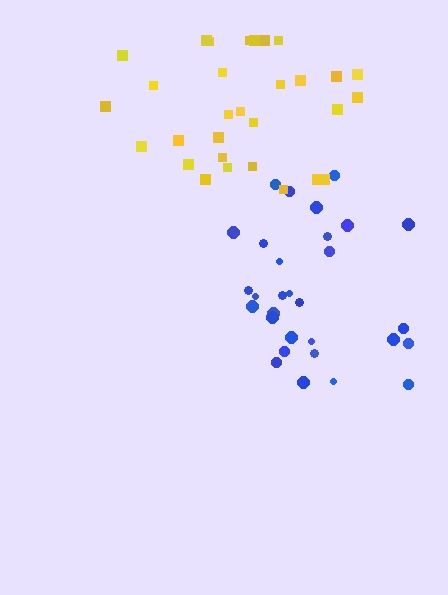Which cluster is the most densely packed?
Yellow.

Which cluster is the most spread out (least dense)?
Blue.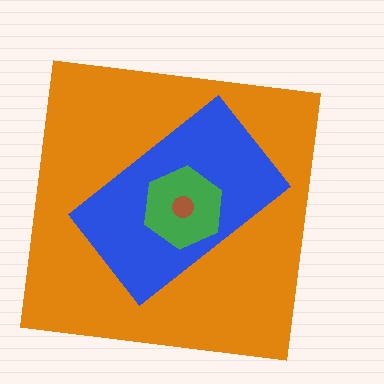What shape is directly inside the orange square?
The blue rectangle.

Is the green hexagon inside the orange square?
Yes.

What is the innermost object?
The brown circle.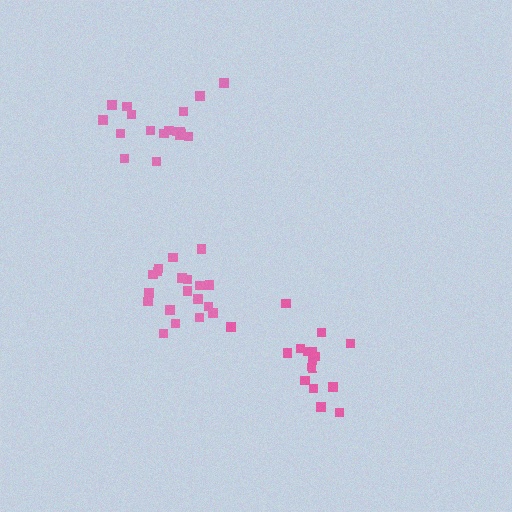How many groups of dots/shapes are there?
There are 3 groups.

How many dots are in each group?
Group 1: 16 dots, Group 2: 18 dots, Group 3: 19 dots (53 total).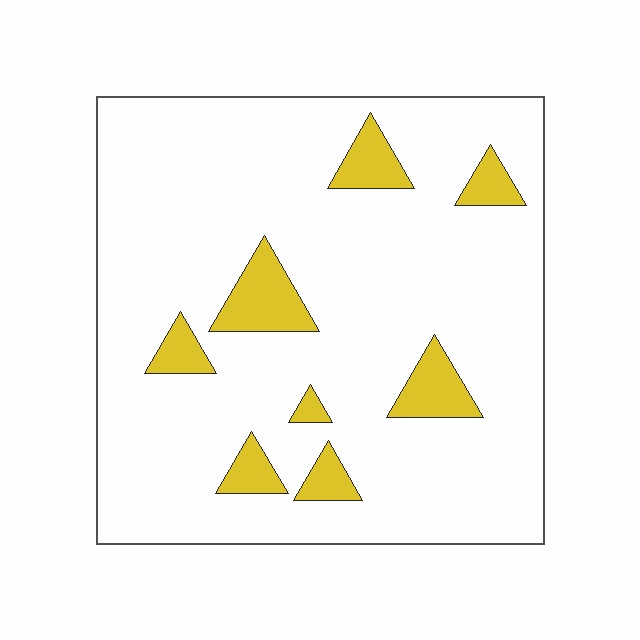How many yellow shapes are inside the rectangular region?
8.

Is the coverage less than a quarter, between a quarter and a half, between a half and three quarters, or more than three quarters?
Less than a quarter.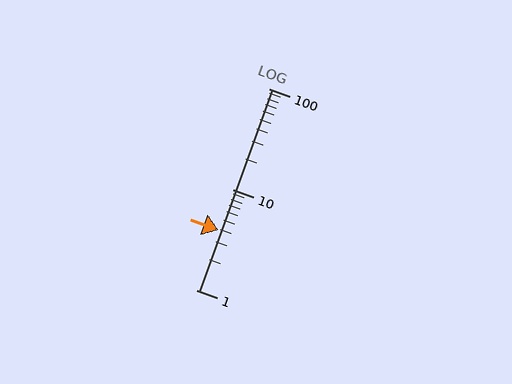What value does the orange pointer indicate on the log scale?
The pointer indicates approximately 3.9.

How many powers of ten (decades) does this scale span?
The scale spans 2 decades, from 1 to 100.